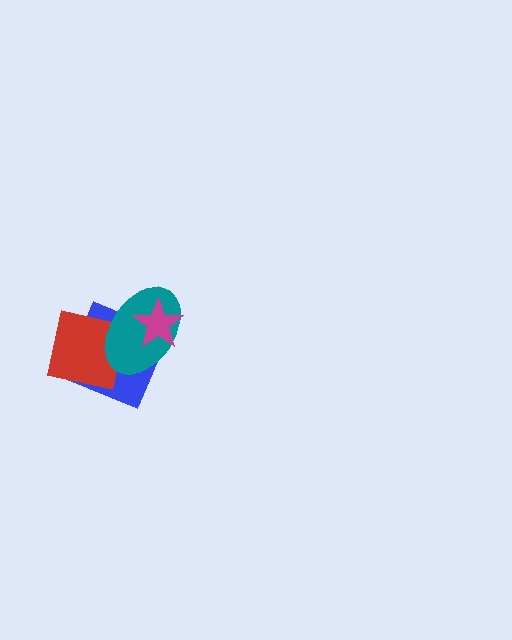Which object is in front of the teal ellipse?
The magenta star is in front of the teal ellipse.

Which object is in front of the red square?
The teal ellipse is in front of the red square.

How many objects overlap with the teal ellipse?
3 objects overlap with the teal ellipse.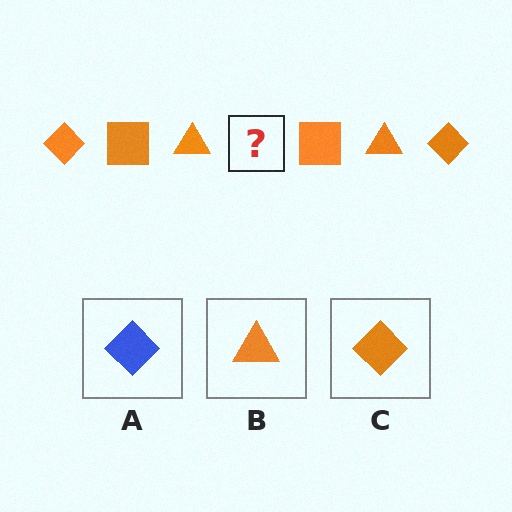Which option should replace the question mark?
Option C.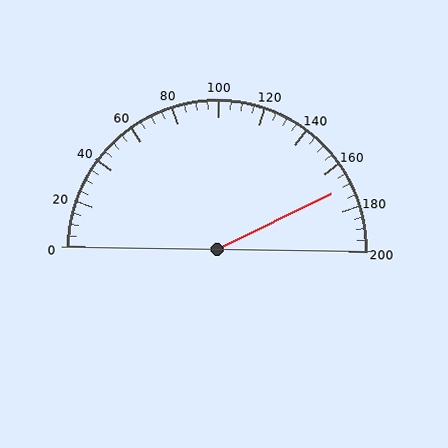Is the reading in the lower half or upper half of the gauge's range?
The reading is in the upper half of the range (0 to 200).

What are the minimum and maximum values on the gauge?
The gauge ranges from 0 to 200.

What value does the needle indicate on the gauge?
The needle indicates approximately 170.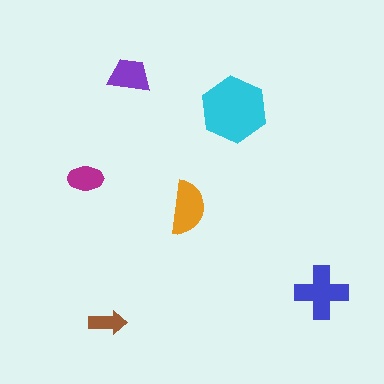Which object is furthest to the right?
The blue cross is rightmost.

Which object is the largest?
The cyan hexagon.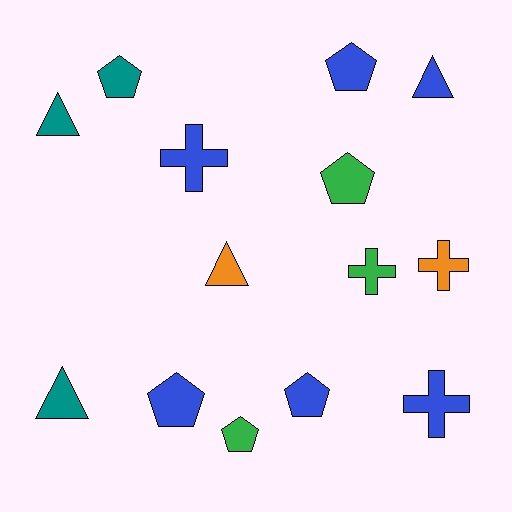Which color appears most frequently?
Blue, with 6 objects.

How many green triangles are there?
There are no green triangles.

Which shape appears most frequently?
Pentagon, with 6 objects.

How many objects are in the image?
There are 14 objects.